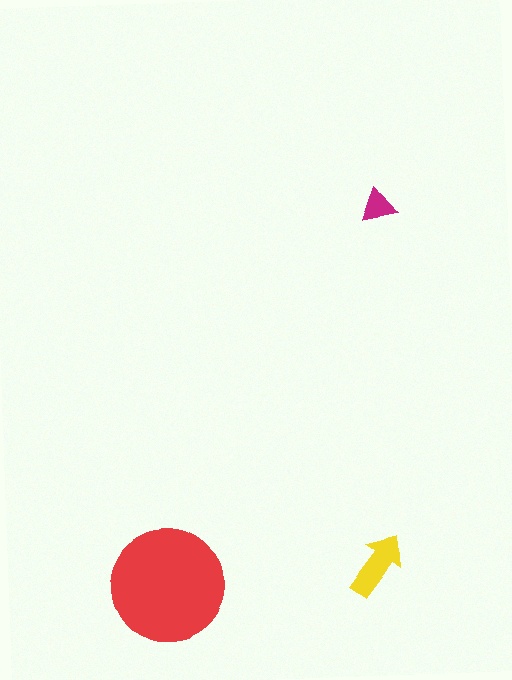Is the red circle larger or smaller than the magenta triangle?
Larger.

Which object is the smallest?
The magenta triangle.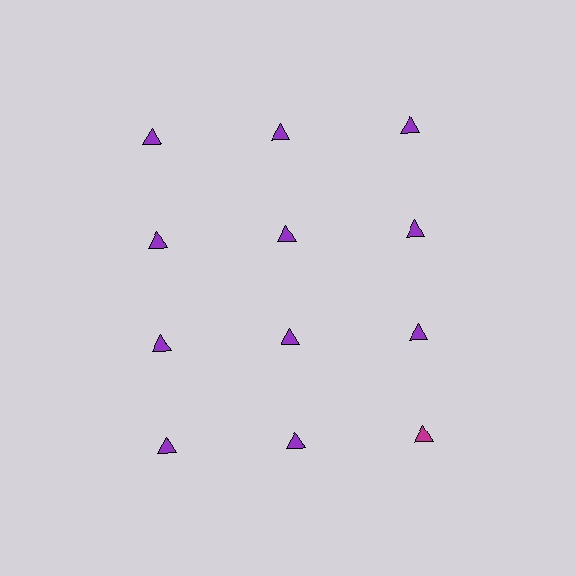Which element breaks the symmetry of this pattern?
The magenta triangle in the fourth row, center column breaks the symmetry. All other shapes are purple triangles.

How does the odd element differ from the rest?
It has a different color: magenta instead of purple.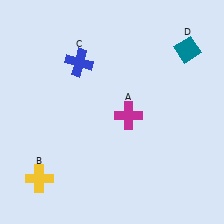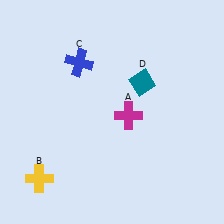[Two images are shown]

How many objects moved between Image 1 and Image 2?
1 object moved between the two images.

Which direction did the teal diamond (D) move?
The teal diamond (D) moved left.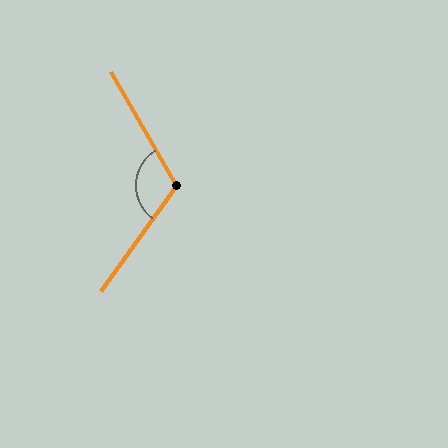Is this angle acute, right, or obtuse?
It is obtuse.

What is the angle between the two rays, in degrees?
Approximately 115 degrees.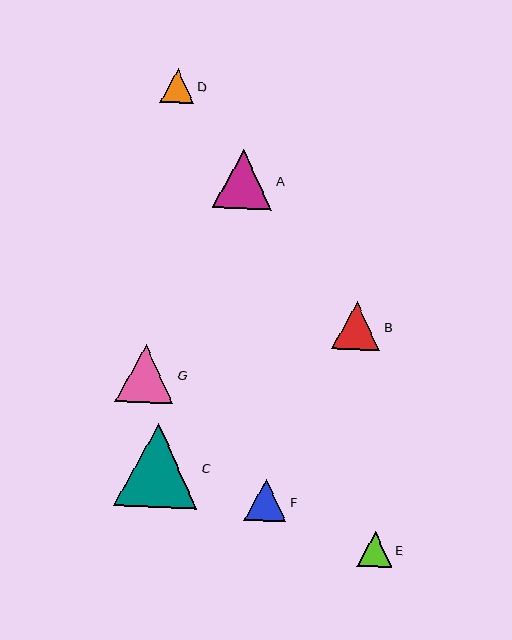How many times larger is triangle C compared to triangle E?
Triangle C is approximately 2.4 times the size of triangle E.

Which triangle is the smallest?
Triangle D is the smallest with a size of approximately 34 pixels.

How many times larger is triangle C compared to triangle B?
Triangle C is approximately 1.7 times the size of triangle B.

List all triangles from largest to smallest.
From largest to smallest: C, A, G, B, F, E, D.